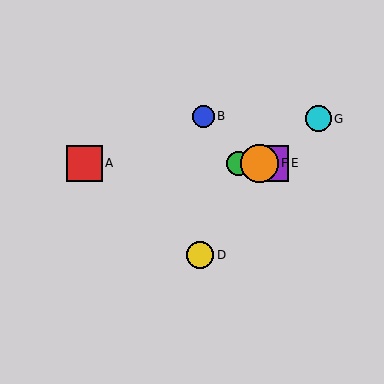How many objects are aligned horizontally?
4 objects (A, C, E, F) are aligned horizontally.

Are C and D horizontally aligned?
No, C is at y≈163 and D is at y≈255.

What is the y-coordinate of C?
Object C is at y≈163.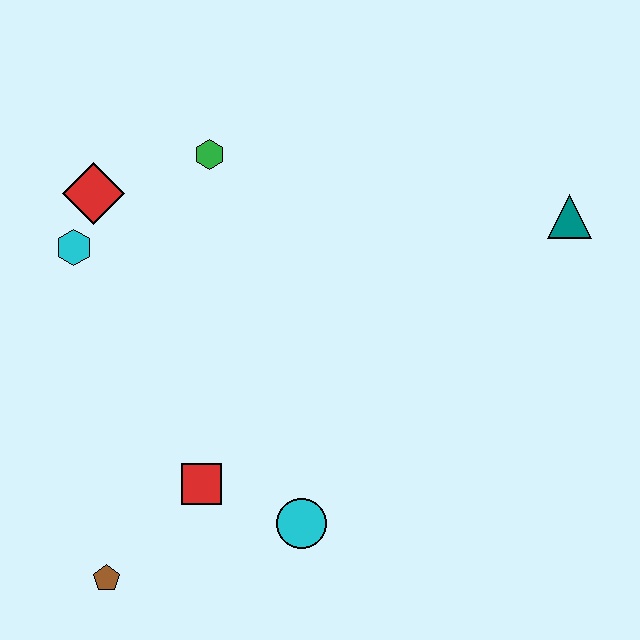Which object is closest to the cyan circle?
The red square is closest to the cyan circle.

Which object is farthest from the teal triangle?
The brown pentagon is farthest from the teal triangle.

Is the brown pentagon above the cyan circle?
No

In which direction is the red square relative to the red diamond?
The red square is below the red diamond.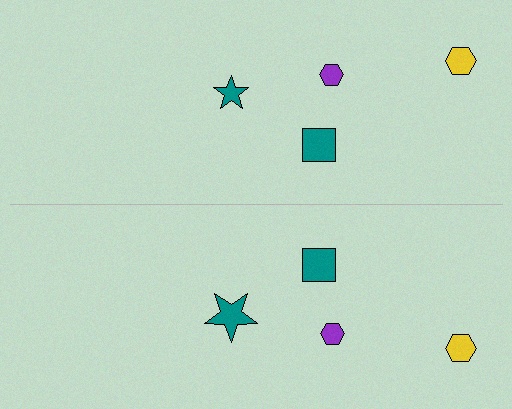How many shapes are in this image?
There are 8 shapes in this image.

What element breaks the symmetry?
The teal star on the bottom side has a different size than its mirror counterpart.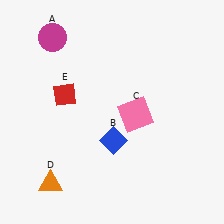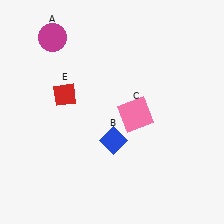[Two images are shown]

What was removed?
The orange triangle (D) was removed in Image 2.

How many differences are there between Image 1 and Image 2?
There is 1 difference between the two images.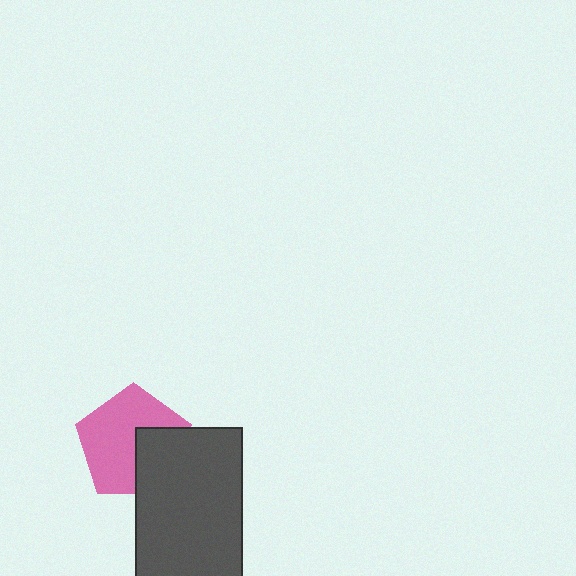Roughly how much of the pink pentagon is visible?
Most of it is visible (roughly 67%).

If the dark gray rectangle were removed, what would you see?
You would see the complete pink pentagon.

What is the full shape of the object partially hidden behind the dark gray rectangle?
The partially hidden object is a pink pentagon.